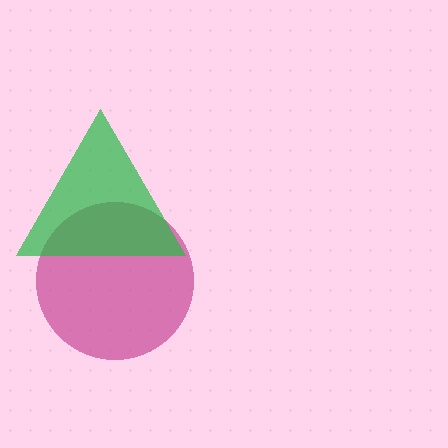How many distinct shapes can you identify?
There are 2 distinct shapes: a magenta circle, a green triangle.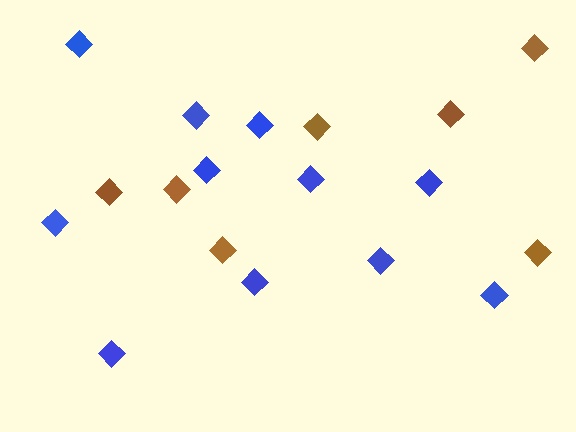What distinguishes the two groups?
There are 2 groups: one group of blue diamonds (11) and one group of brown diamonds (7).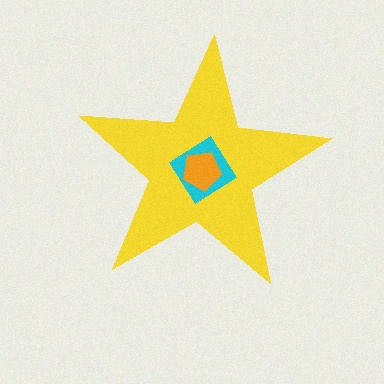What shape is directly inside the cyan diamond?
The orange pentagon.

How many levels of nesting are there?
3.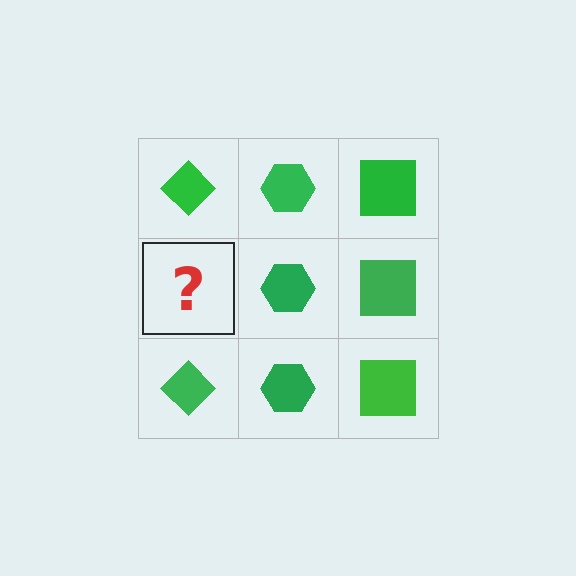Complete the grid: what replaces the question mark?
The question mark should be replaced with a green diamond.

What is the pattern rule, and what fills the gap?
The rule is that each column has a consistent shape. The gap should be filled with a green diamond.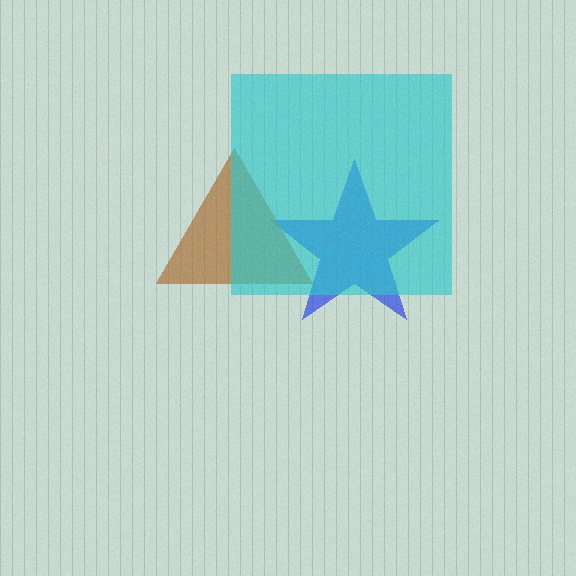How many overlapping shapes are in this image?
There are 3 overlapping shapes in the image.